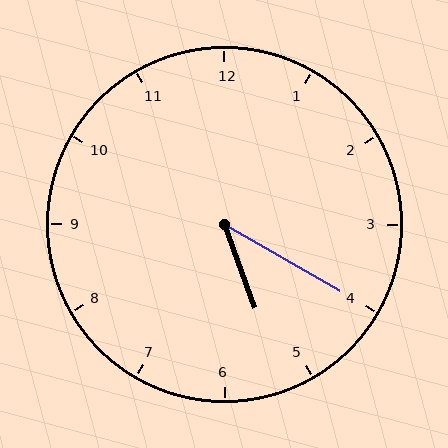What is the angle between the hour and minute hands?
Approximately 40 degrees.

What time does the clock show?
5:20.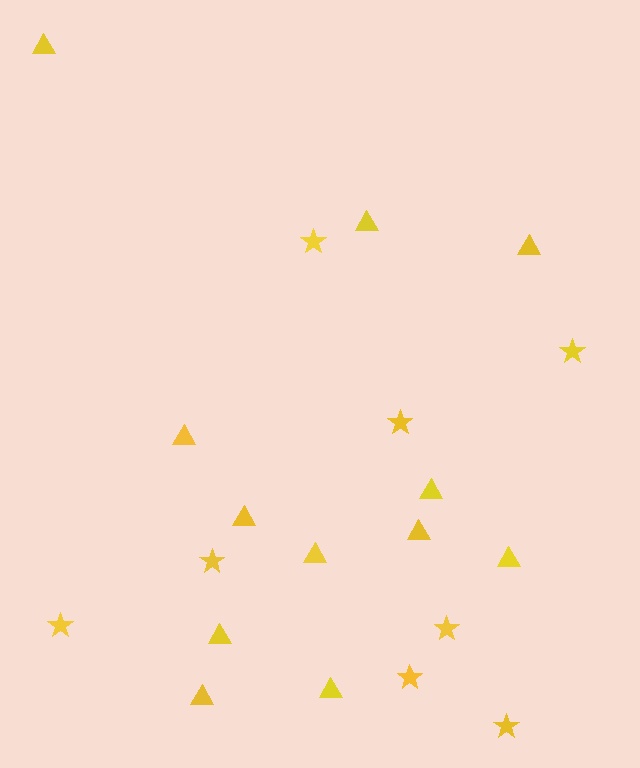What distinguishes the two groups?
There are 2 groups: one group of stars (8) and one group of triangles (12).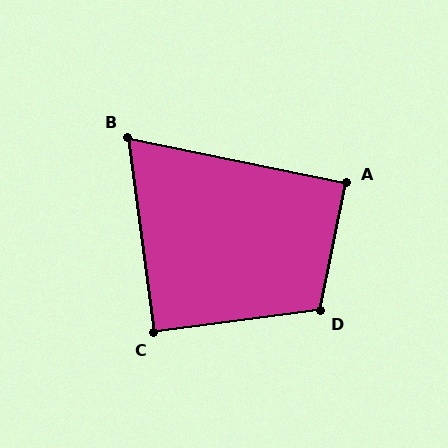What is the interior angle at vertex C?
Approximately 90 degrees (approximately right).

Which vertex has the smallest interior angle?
B, at approximately 71 degrees.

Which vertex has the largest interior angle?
D, at approximately 109 degrees.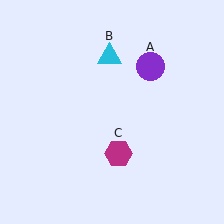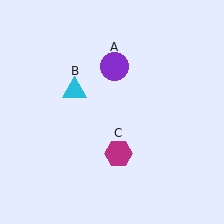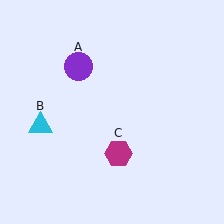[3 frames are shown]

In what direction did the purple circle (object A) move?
The purple circle (object A) moved left.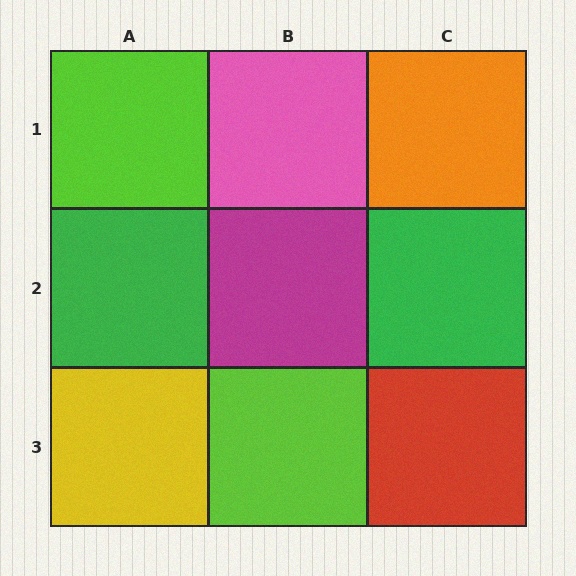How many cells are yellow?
1 cell is yellow.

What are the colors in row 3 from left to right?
Yellow, lime, red.